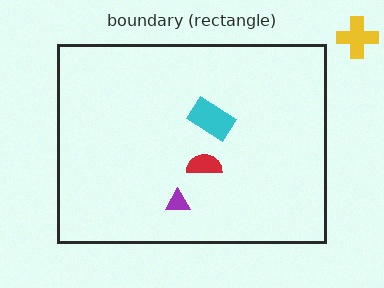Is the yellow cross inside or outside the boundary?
Outside.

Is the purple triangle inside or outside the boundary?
Inside.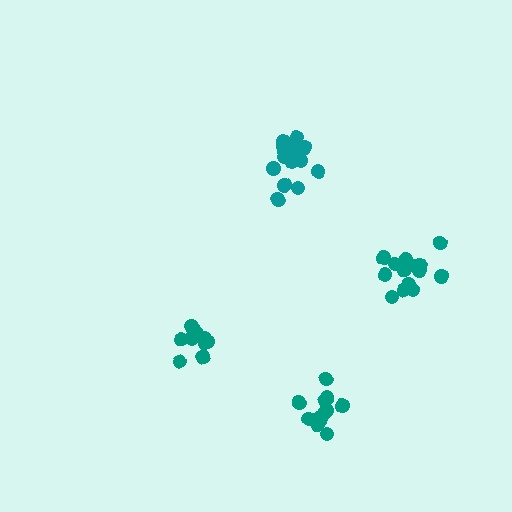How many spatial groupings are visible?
There are 4 spatial groupings.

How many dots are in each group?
Group 1: 15 dots, Group 2: 12 dots, Group 3: 11 dots, Group 4: 15 dots (53 total).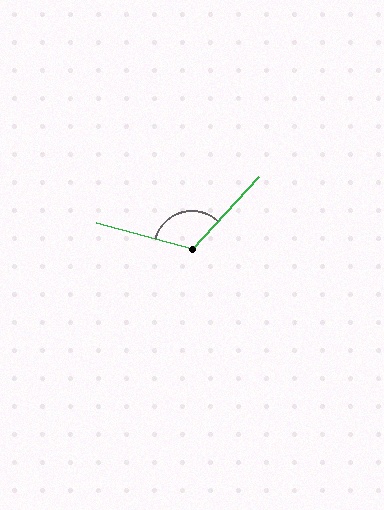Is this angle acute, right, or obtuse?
It is obtuse.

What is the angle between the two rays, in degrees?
Approximately 118 degrees.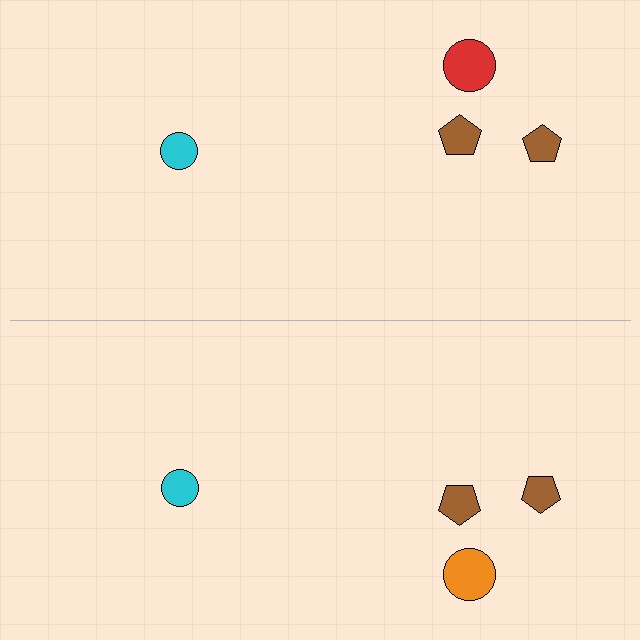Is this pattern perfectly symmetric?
No, the pattern is not perfectly symmetric. The orange circle on the bottom side breaks the symmetry — its mirror counterpart is red.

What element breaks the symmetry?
The orange circle on the bottom side breaks the symmetry — its mirror counterpart is red.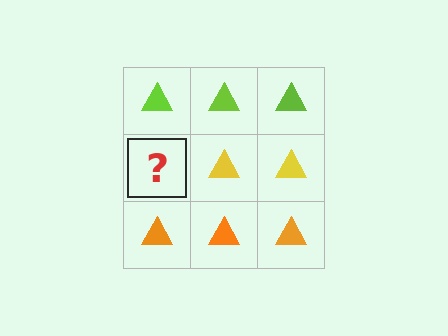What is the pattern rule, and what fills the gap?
The rule is that each row has a consistent color. The gap should be filled with a yellow triangle.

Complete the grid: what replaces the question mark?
The question mark should be replaced with a yellow triangle.